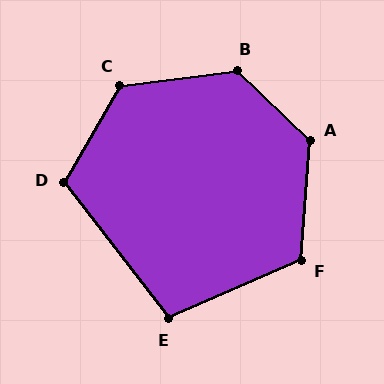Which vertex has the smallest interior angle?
E, at approximately 104 degrees.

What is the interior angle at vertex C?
Approximately 127 degrees (obtuse).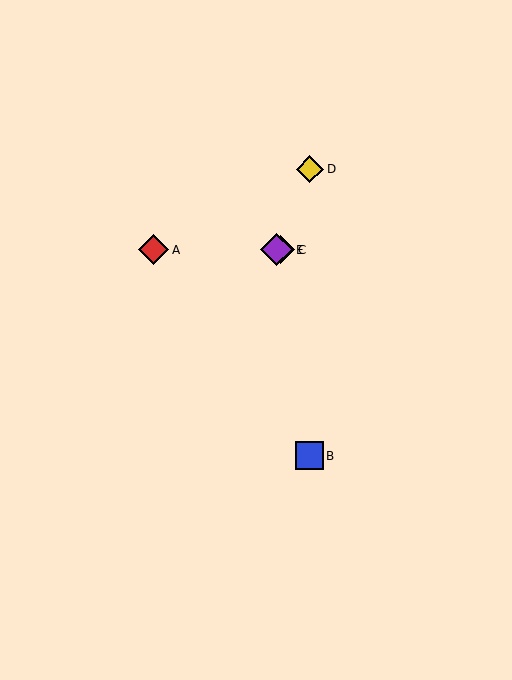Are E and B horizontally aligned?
No, E is at y≈250 and B is at y≈456.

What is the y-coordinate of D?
Object D is at y≈169.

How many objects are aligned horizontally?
3 objects (A, C, E) are aligned horizontally.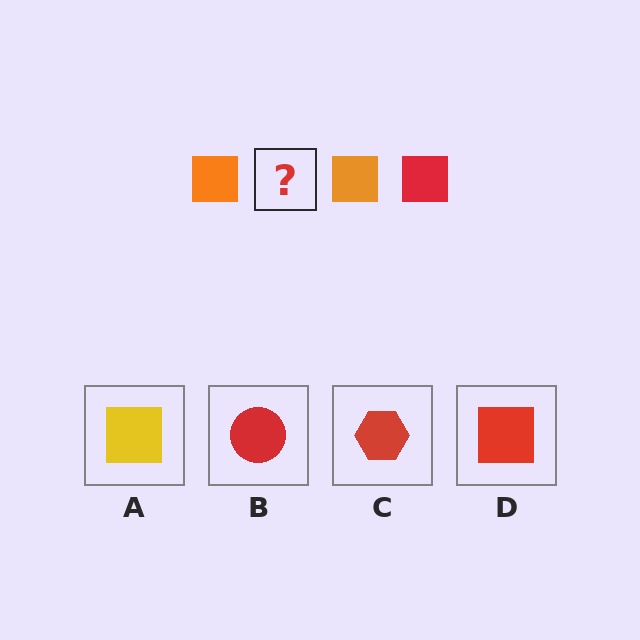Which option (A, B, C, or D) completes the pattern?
D.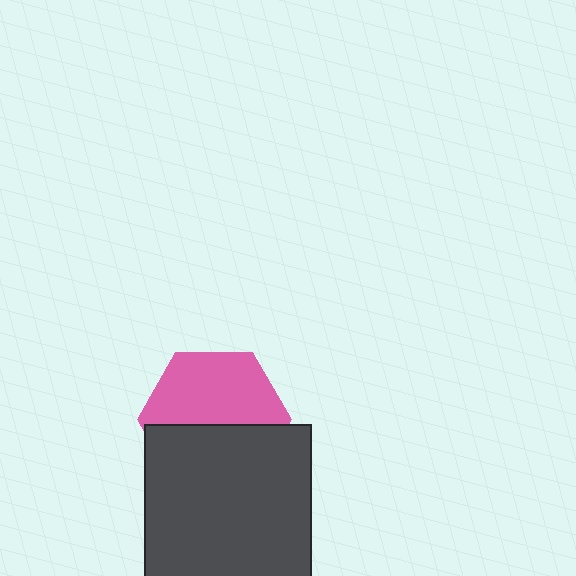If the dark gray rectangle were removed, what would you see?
You would see the complete pink hexagon.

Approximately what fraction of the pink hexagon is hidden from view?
Roughly 45% of the pink hexagon is hidden behind the dark gray rectangle.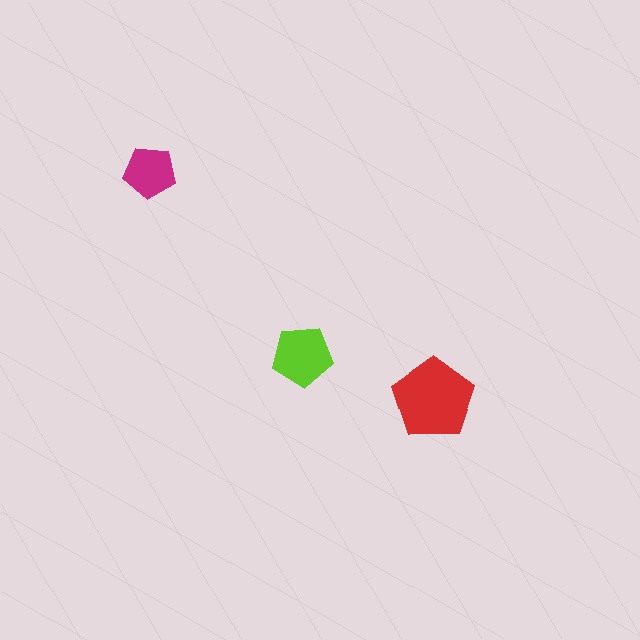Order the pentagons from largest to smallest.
the red one, the lime one, the magenta one.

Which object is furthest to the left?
The magenta pentagon is leftmost.